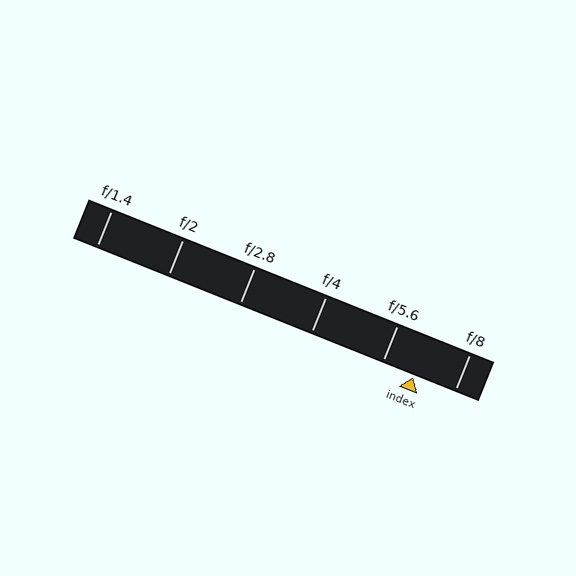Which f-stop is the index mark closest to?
The index mark is closest to f/5.6.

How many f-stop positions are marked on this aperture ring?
There are 6 f-stop positions marked.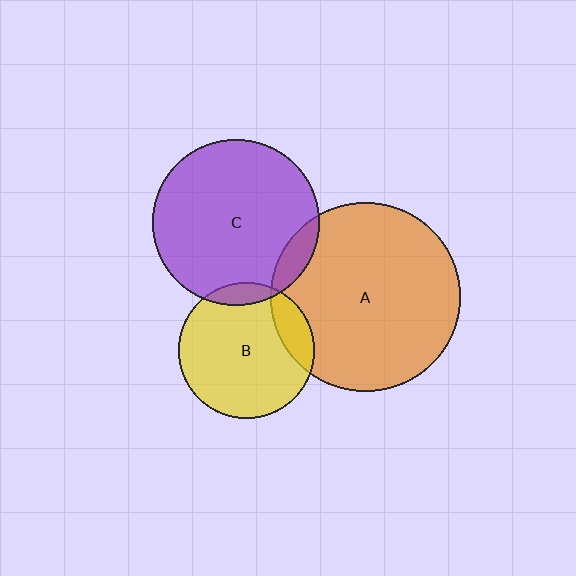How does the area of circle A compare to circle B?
Approximately 2.0 times.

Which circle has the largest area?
Circle A (orange).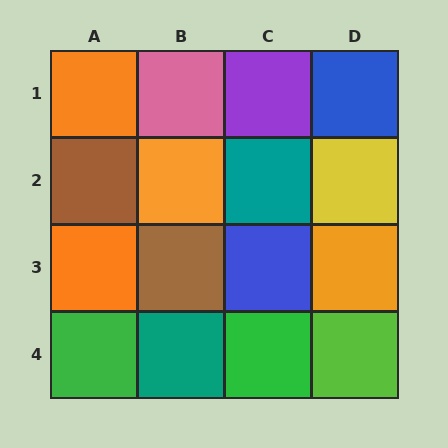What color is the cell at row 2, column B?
Orange.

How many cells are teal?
2 cells are teal.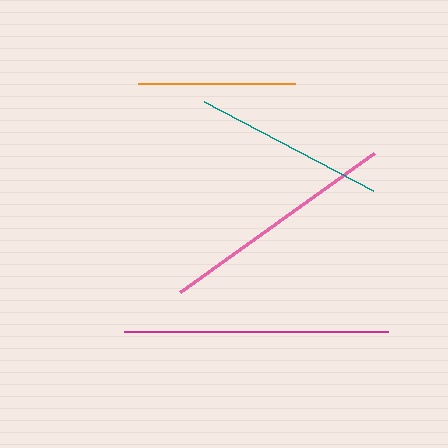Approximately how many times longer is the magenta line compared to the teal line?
The magenta line is approximately 1.4 times the length of the teal line.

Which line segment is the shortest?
The orange line is the shortest at approximately 158 pixels.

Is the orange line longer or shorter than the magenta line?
The magenta line is longer than the orange line.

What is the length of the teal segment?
The teal segment is approximately 192 pixels long.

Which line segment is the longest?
The magenta line is the longest at approximately 264 pixels.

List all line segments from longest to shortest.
From longest to shortest: magenta, pink, teal, orange.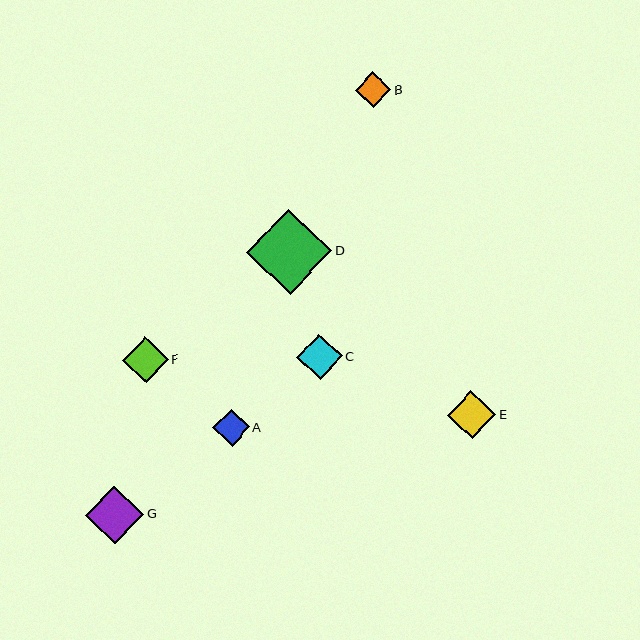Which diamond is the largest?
Diamond D is the largest with a size of approximately 85 pixels.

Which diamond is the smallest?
Diamond B is the smallest with a size of approximately 35 pixels.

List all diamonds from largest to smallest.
From largest to smallest: D, G, E, F, C, A, B.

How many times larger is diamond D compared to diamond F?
Diamond D is approximately 1.8 times the size of diamond F.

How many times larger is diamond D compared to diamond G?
Diamond D is approximately 1.5 times the size of diamond G.